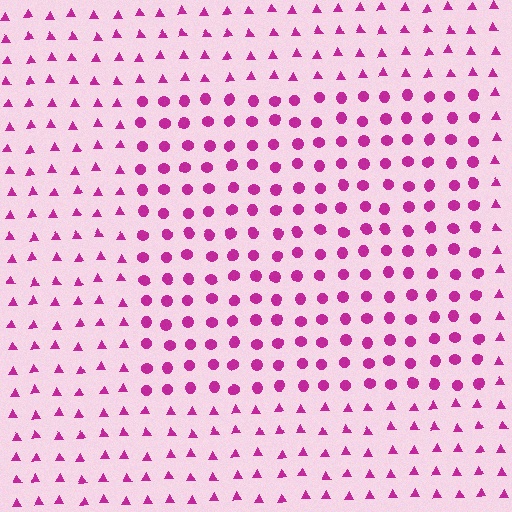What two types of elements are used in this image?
The image uses circles inside the rectangle region and triangles outside it.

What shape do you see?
I see a rectangle.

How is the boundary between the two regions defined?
The boundary is defined by a change in element shape: circles inside vs. triangles outside. All elements share the same color and spacing.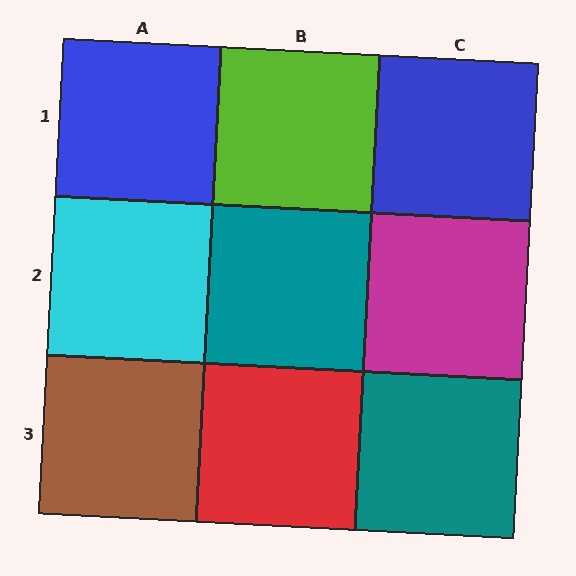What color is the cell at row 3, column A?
Brown.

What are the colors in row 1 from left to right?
Blue, lime, blue.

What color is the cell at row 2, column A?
Cyan.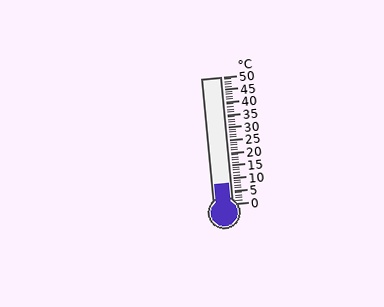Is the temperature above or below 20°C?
The temperature is below 20°C.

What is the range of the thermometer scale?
The thermometer scale ranges from 0°C to 50°C.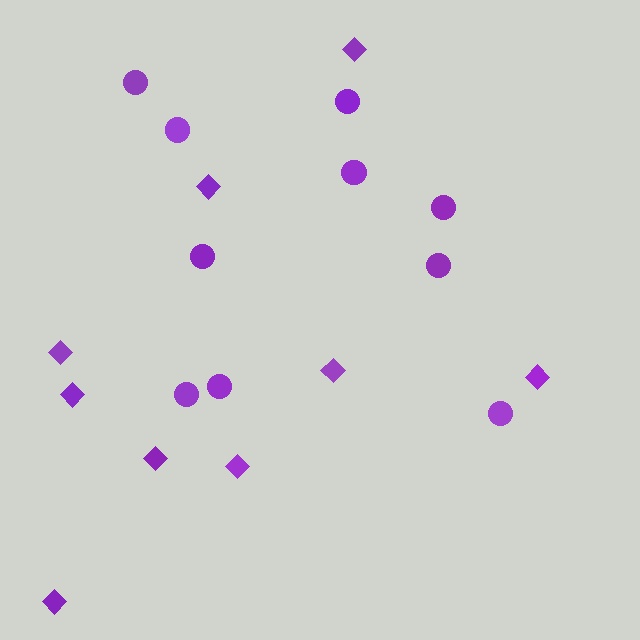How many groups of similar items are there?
There are 2 groups: one group of circles (10) and one group of diamonds (9).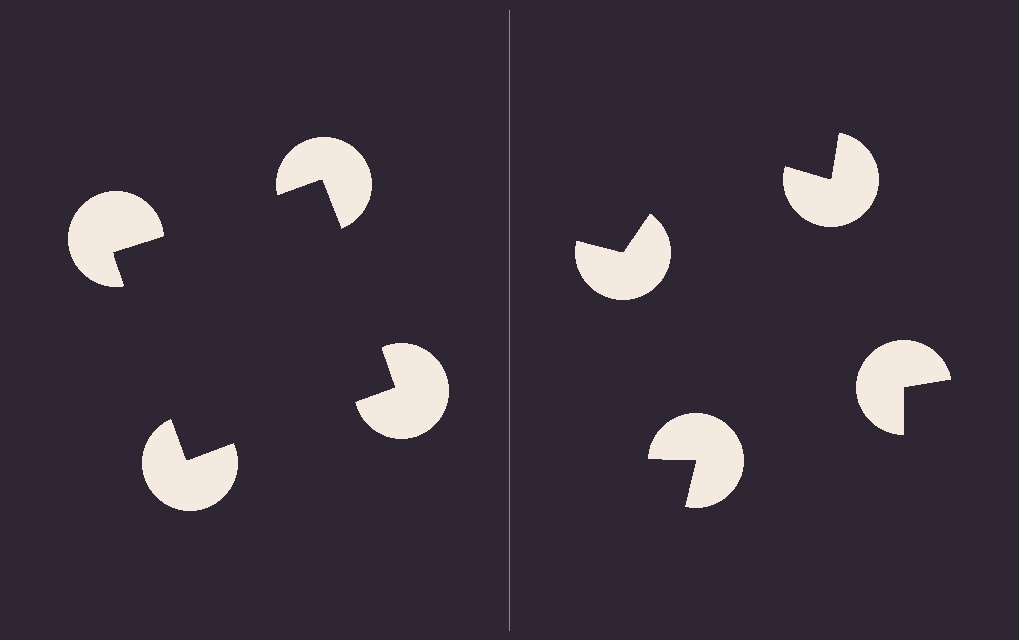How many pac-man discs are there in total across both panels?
8 — 4 on each side.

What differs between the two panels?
The pac-man discs are positioned identically on both sides; only the wedge orientations differ. On the left they align to a square; on the right they are misaligned.